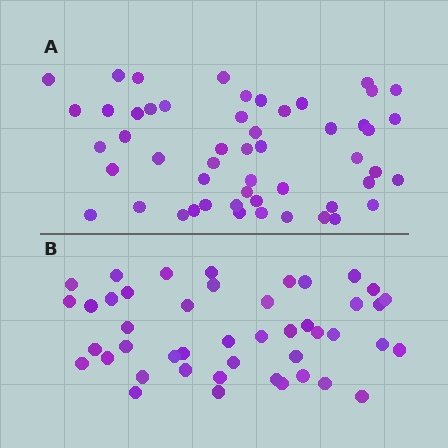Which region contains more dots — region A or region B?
Region A (the top region) has more dots.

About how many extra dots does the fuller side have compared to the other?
Region A has roughly 8 or so more dots than region B.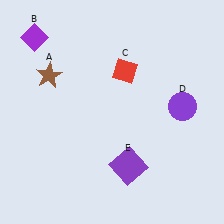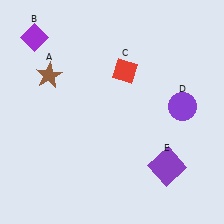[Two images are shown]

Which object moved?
The purple square (E) moved right.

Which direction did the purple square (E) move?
The purple square (E) moved right.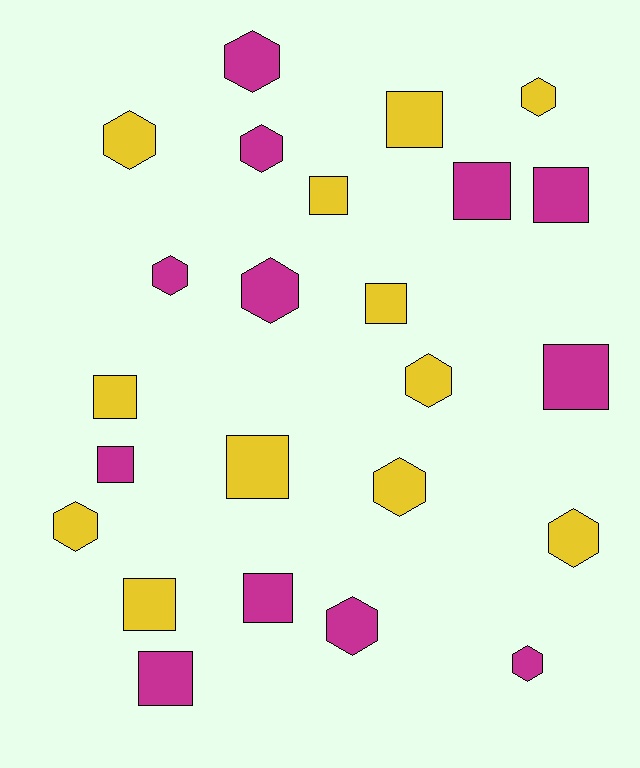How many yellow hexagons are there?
There are 6 yellow hexagons.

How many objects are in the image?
There are 24 objects.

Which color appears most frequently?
Yellow, with 12 objects.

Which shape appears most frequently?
Hexagon, with 12 objects.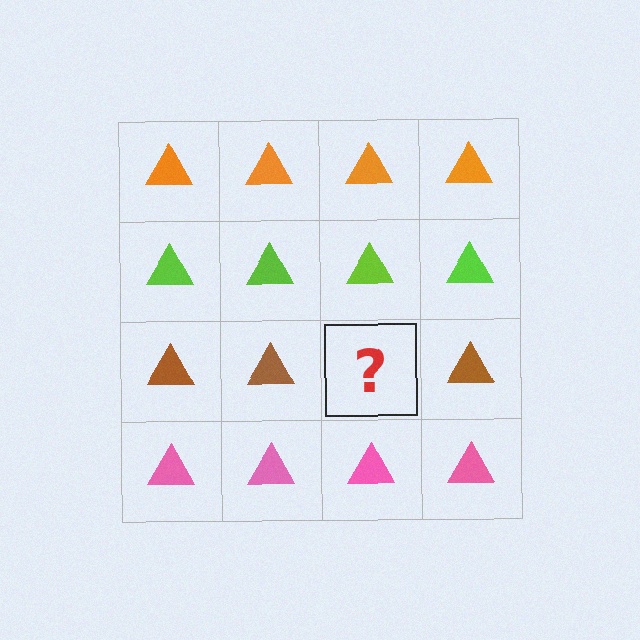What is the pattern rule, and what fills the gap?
The rule is that each row has a consistent color. The gap should be filled with a brown triangle.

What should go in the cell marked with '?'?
The missing cell should contain a brown triangle.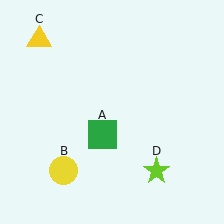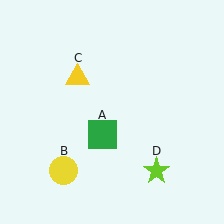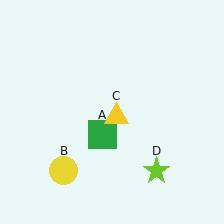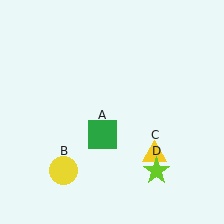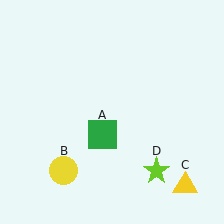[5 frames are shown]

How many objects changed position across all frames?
1 object changed position: yellow triangle (object C).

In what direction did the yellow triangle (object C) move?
The yellow triangle (object C) moved down and to the right.